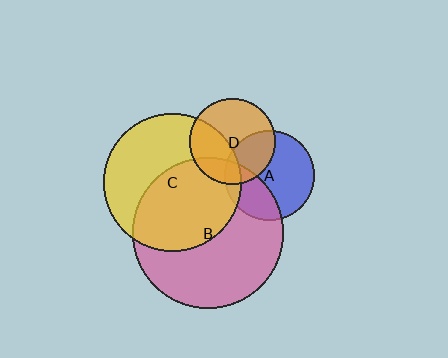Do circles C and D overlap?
Yes.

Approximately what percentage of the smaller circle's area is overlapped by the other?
Approximately 40%.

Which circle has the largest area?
Circle B (pink).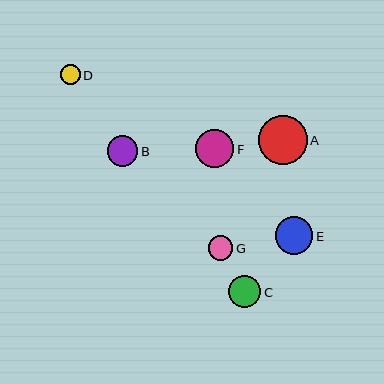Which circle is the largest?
Circle A is the largest with a size of approximately 49 pixels.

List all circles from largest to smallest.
From largest to smallest: A, F, E, C, B, G, D.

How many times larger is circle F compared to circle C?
Circle F is approximately 1.2 times the size of circle C.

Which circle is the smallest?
Circle D is the smallest with a size of approximately 20 pixels.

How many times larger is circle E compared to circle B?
Circle E is approximately 1.2 times the size of circle B.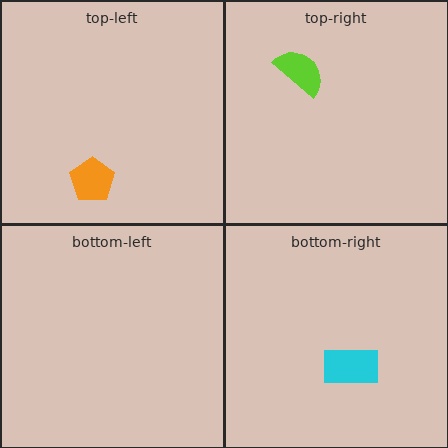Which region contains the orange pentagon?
The top-left region.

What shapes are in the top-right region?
The lime semicircle.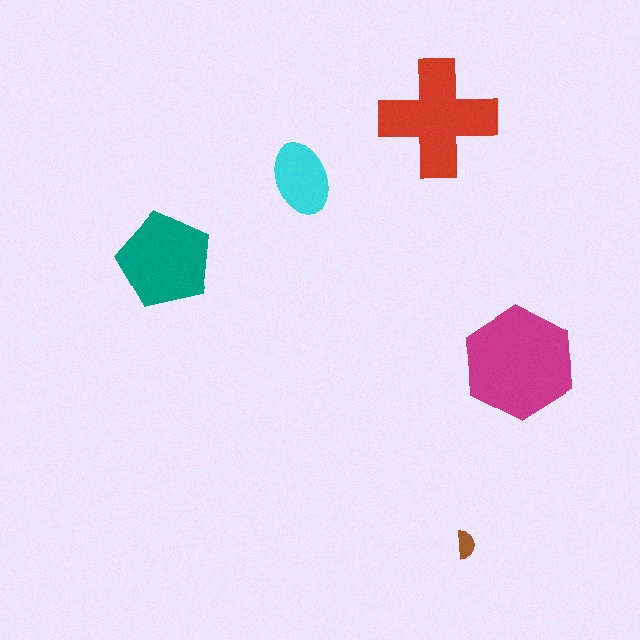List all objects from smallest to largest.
The brown semicircle, the cyan ellipse, the teal pentagon, the red cross, the magenta hexagon.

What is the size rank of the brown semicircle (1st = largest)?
5th.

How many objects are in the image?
There are 5 objects in the image.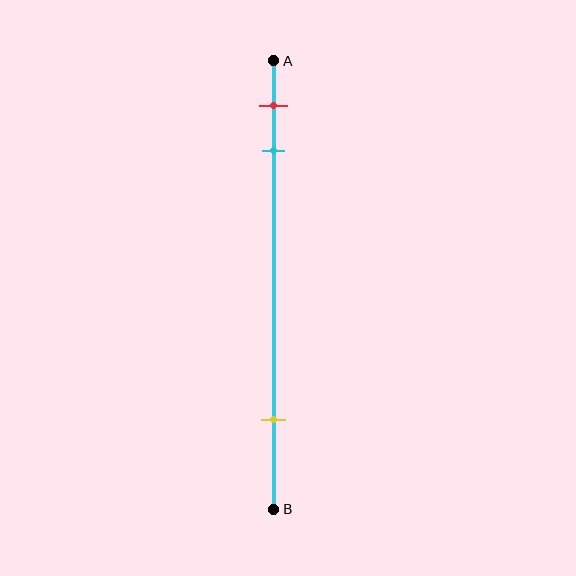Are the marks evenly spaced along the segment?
No, the marks are not evenly spaced.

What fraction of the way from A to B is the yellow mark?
The yellow mark is approximately 80% (0.8) of the way from A to B.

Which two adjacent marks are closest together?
The red and cyan marks are the closest adjacent pair.